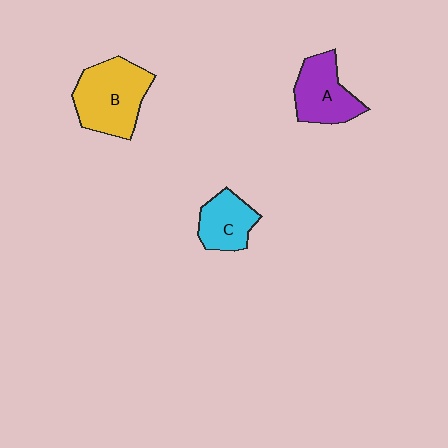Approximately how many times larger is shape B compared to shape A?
Approximately 1.4 times.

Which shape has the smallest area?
Shape C (cyan).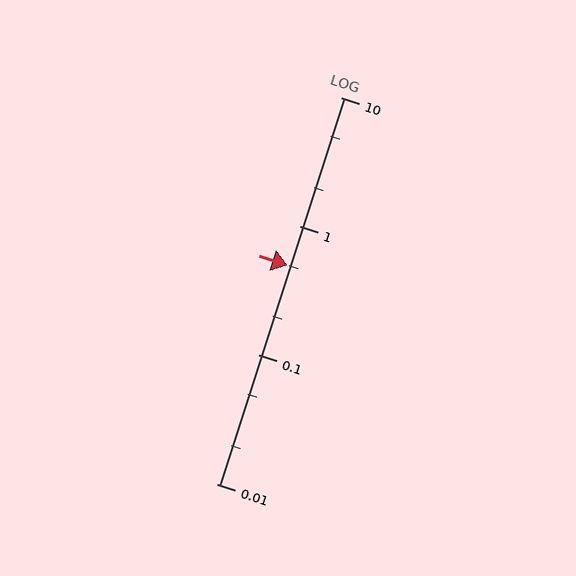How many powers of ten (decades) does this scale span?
The scale spans 3 decades, from 0.01 to 10.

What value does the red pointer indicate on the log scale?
The pointer indicates approximately 0.5.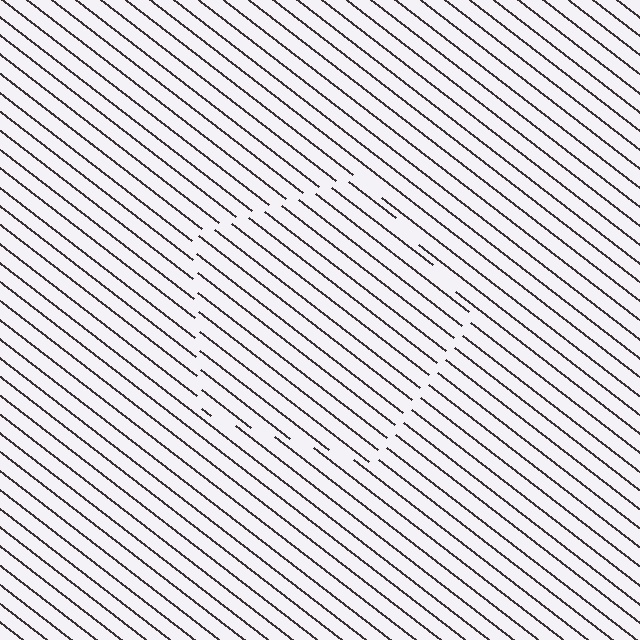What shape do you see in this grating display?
An illusory pentagon. The interior of the shape contains the same grating, shifted by half a period — the contour is defined by the phase discontinuity where line-ends from the inner and outer gratings abut.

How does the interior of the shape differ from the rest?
The interior of the shape contains the same grating, shifted by half a period — the contour is defined by the phase discontinuity where line-ends from the inner and outer gratings abut.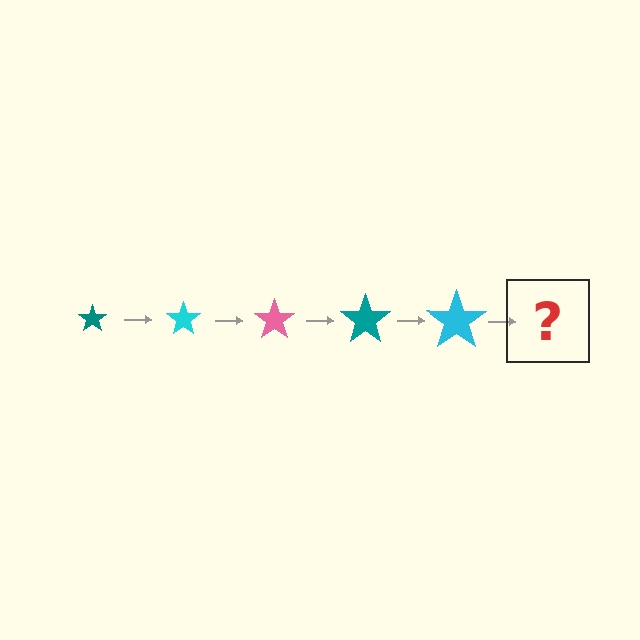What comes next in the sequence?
The next element should be a pink star, larger than the previous one.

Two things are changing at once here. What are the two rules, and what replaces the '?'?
The two rules are that the star grows larger each step and the color cycles through teal, cyan, and pink. The '?' should be a pink star, larger than the previous one.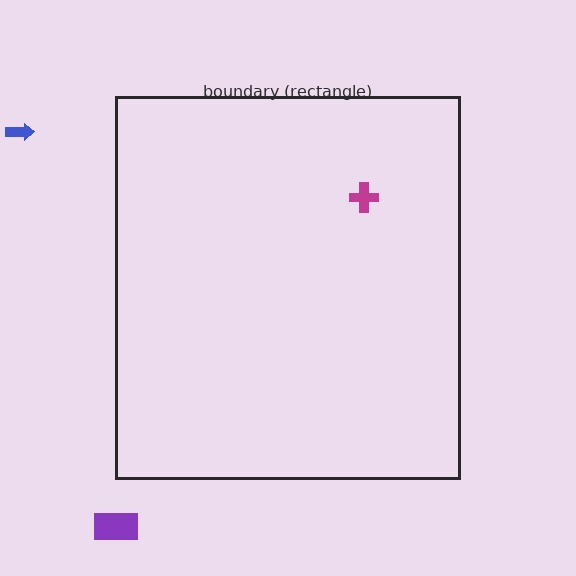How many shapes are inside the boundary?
1 inside, 2 outside.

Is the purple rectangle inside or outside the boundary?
Outside.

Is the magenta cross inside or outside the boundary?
Inside.